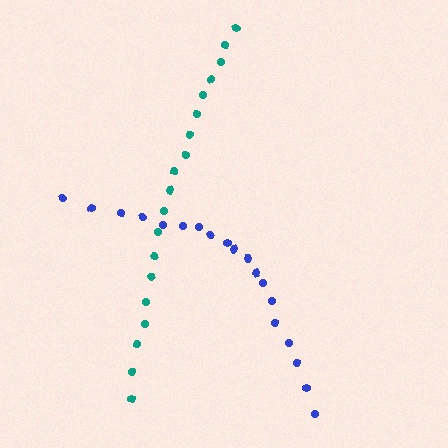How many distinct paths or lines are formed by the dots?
There are 2 distinct paths.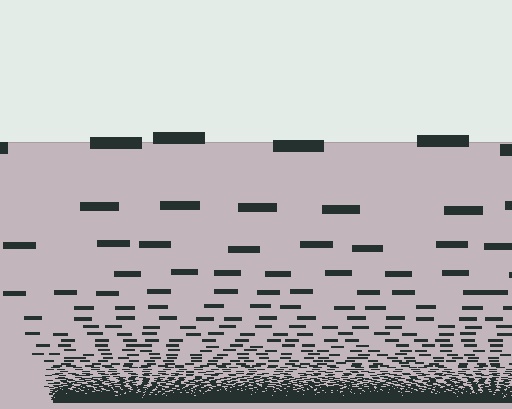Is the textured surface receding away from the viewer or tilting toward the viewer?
The surface appears to tilt toward the viewer. Texture elements get larger and sparser toward the top.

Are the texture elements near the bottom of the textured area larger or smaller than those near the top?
Smaller. The gradient is inverted — elements near the bottom are smaller and denser.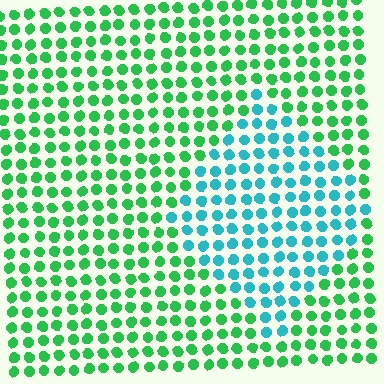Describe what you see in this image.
The image is filled with small green elements in a uniform arrangement. A diamond-shaped region is visible where the elements are tinted to a slightly different hue, forming a subtle color boundary.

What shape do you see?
I see a diamond.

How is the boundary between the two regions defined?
The boundary is defined purely by a slight shift in hue (about 49 degrees). Spacing, size, and orientation are identical on both sides.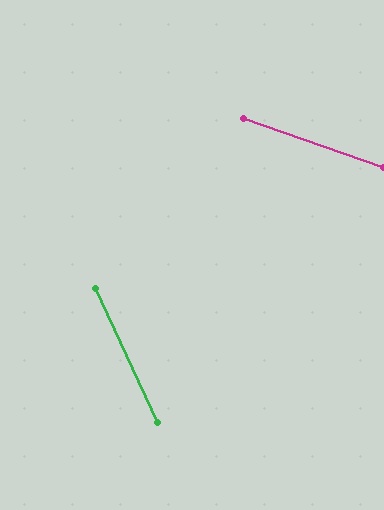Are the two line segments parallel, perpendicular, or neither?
Neither parallel nor perpendicular — they differ by about 46°.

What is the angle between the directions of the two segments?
Approximately 46 degrees.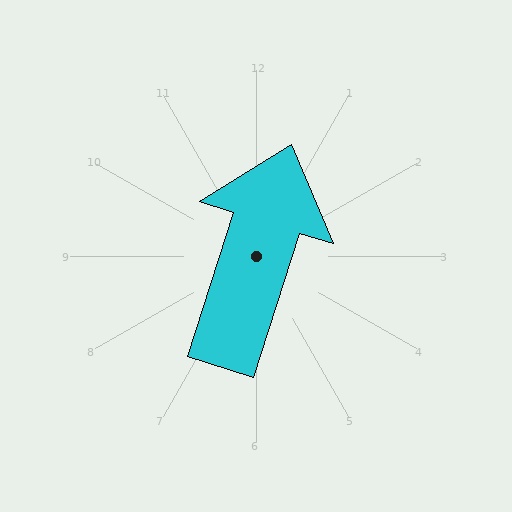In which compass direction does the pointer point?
North.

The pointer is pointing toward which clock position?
Roughly 1 o'clock.